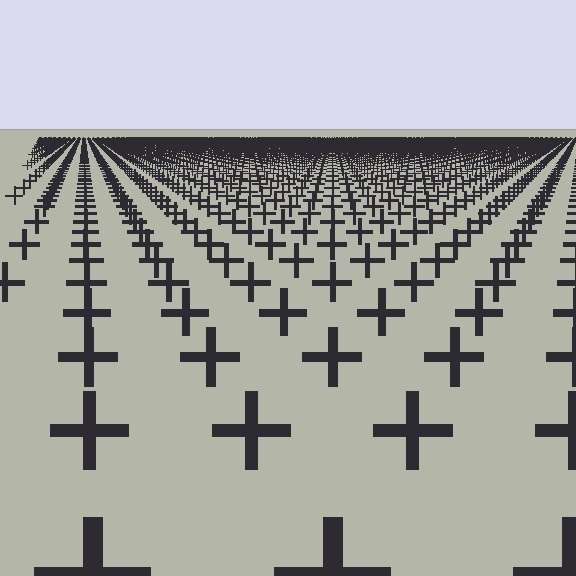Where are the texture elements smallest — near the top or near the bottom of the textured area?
Near the top.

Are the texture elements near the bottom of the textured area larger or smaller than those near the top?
Larger. Near the bottom, elements are closer to the viewer and appear at a bigger on-screen size.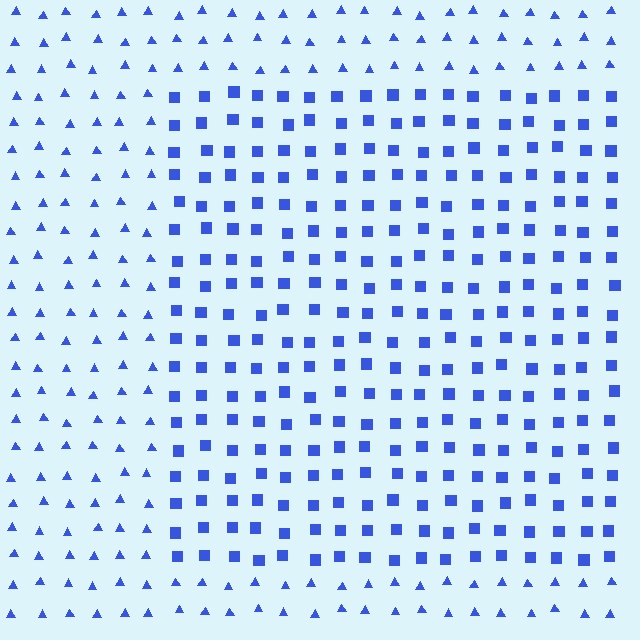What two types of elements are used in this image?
The image uses squares inside the rectangle region and triangles outside it.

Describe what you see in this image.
The image is filled with small blue elements arranged in a uniform grid. A rectangle-shaped region contains squares, while the surrounding area contains triangles. The boundary is defined purely by the change in element shape.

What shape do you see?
I see a rectangle.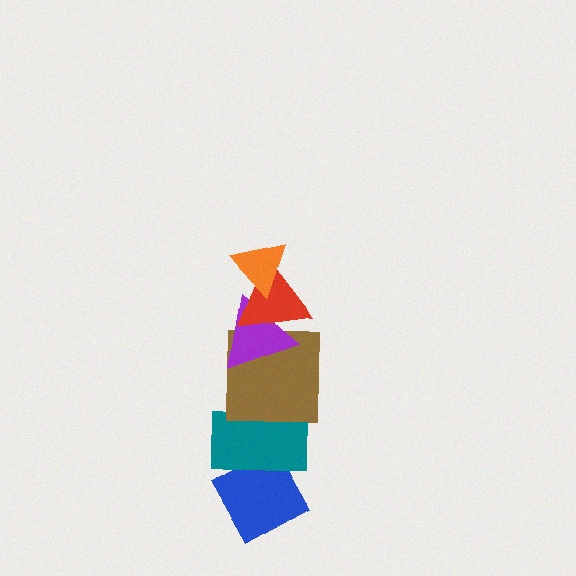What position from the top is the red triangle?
The red triangle is 2nd from the top.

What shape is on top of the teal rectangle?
The brown square is on top of the teal rectangle.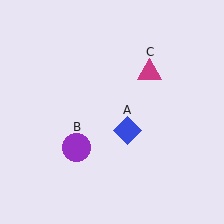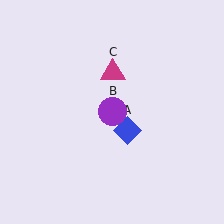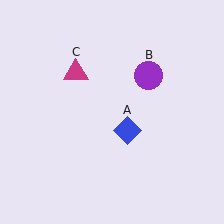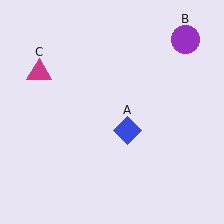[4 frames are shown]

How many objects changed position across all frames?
2 objects changed position: purple circle (object B), magenta triangle (object C).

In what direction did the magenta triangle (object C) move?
The magenta triangle (object C) moved left.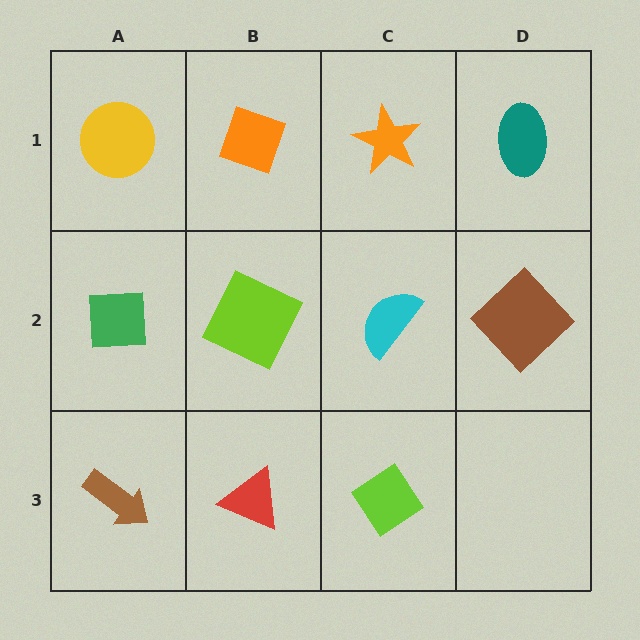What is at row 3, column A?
A brown arrow.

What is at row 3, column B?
A red triangle.